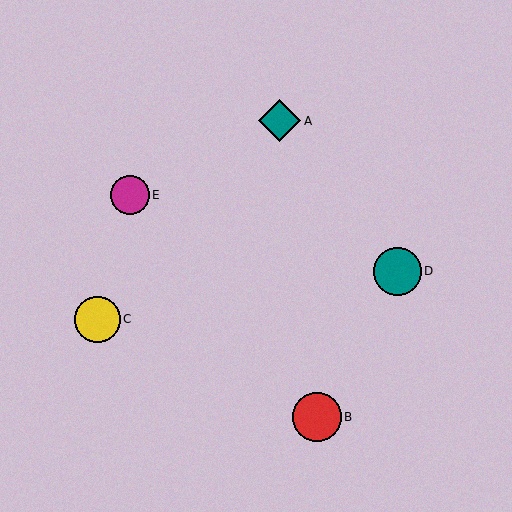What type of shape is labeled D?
Shape D is a teal circle.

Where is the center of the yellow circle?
The center of the yellow circle is at (97, 319).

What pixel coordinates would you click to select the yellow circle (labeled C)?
Click at (97, 319) to select the yellow circle C.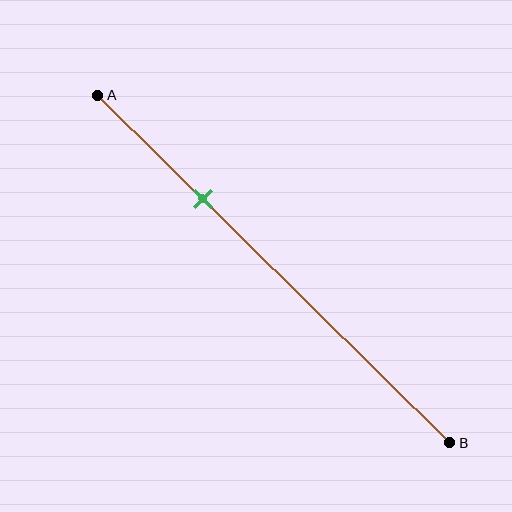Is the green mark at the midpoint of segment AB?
No, the mark is at about 30% from A, not at the 50% midpoint.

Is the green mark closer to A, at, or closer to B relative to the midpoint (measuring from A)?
The green mark is closer to point A than the midpoint of segment AB.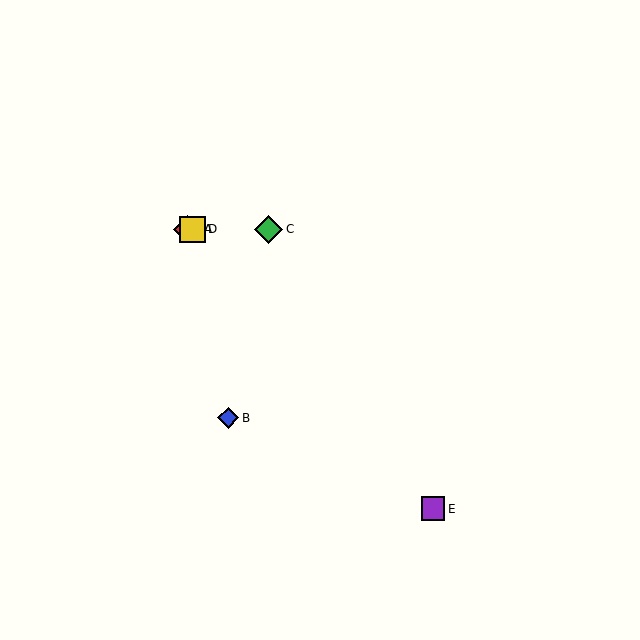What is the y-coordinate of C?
Object C is at y≈229.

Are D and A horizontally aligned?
Yes, both are at y≈229.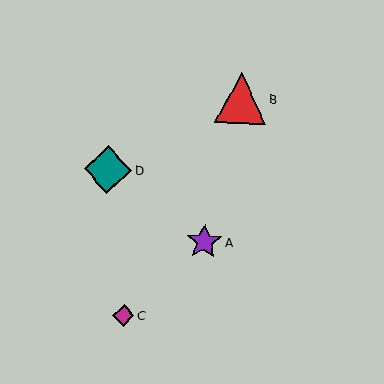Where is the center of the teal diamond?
The center of the teal diamond is at (108, 170).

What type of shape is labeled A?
Shape A is a purple star.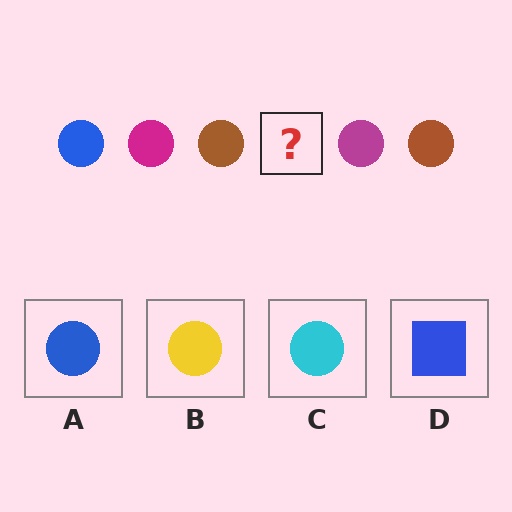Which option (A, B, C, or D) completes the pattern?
A.